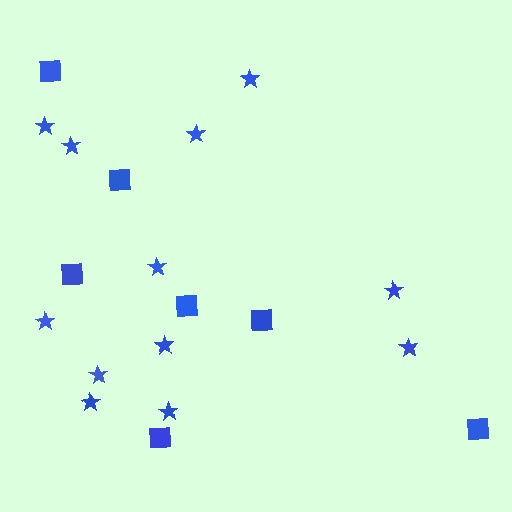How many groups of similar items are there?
There are 2 groups: one group of squares (7) and one group of stars (12).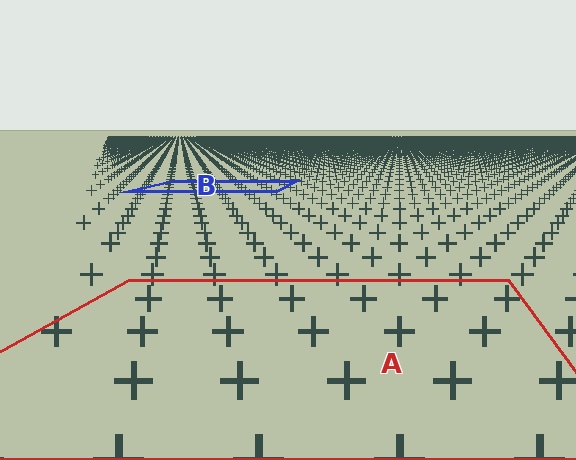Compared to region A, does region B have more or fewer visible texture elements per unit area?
Region B has more texture elements per unit area — they are packed more densely because it is farther away.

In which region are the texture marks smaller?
The texture marks are smaller in region B, because it is farther away.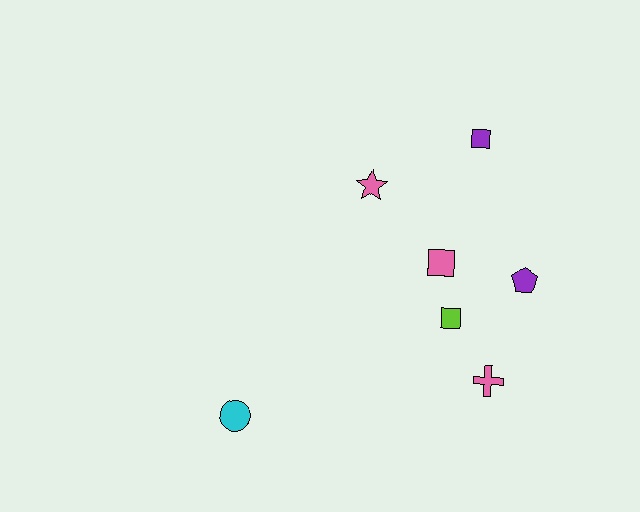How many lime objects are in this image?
There is 1 lime object.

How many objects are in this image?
There are 7 objects.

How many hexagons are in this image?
There are no hexagons.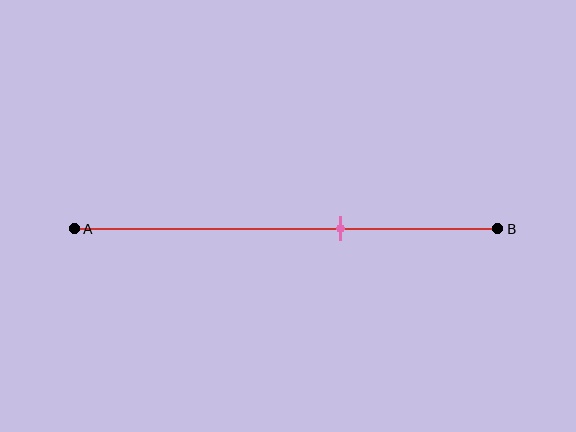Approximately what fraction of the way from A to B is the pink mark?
The pink mark is approximately 65% of the way from A to B.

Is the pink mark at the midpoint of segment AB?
No, the mark is at about 65% from A, not at the 50% midpoint.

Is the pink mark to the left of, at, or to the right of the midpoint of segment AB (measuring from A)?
The pink mark is to the right of the midpoint of segment AB.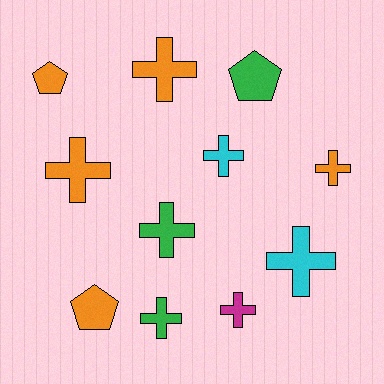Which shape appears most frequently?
Cross, with 8 objects.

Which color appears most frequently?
Orange, with 5 objects.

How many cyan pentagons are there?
There are no cyan pentagons.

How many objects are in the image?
There are 11 objects.